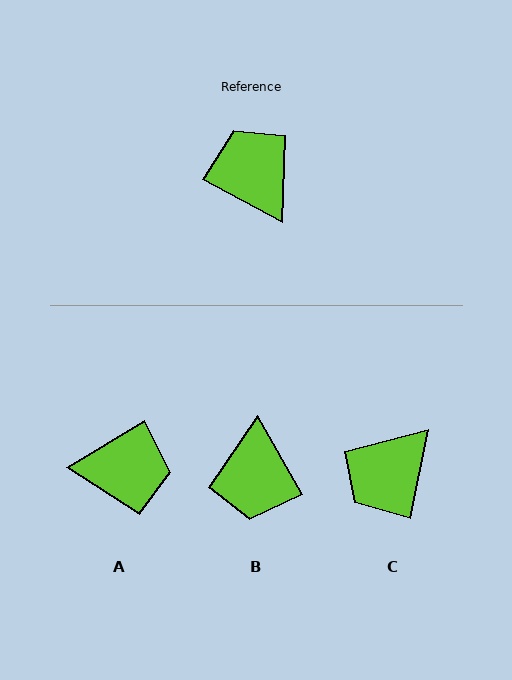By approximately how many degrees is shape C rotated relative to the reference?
Approximately 106 degrees counter-clockwise.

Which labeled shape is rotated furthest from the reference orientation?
B, about 148 degrees away.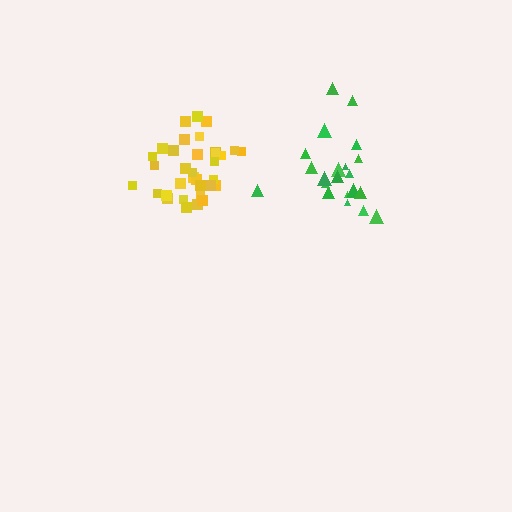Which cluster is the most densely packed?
Yellow.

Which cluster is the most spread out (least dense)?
Green.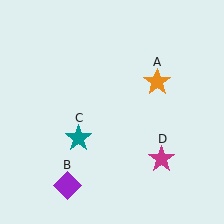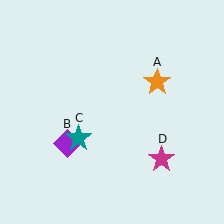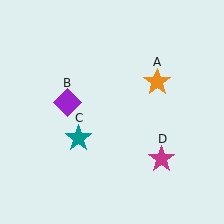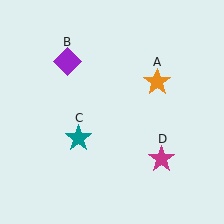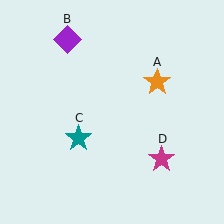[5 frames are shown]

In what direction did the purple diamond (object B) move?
The purple diamond (object B) moved up.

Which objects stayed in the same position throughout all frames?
Orange star (object A) and teal star (object C) and magenta star (object D) remained stationary.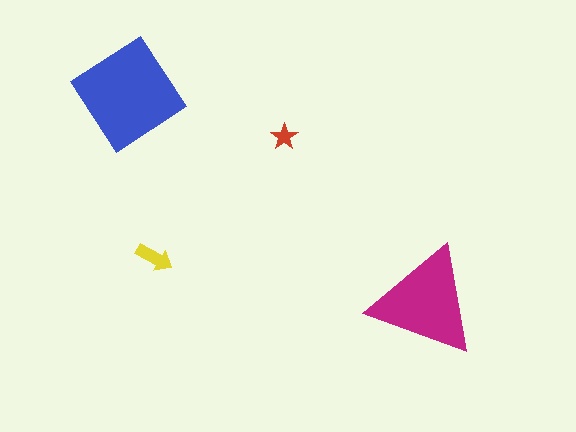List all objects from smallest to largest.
The red star, the yellow arrow, the magenta triangle, the blue diamond.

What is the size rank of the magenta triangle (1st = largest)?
2nd.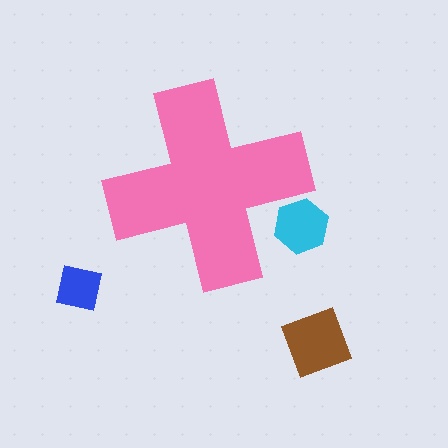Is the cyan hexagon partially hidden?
Yes, the cyan hexagon is partially hidden behind the pink cross.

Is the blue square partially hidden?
No, the blue square is fully visible.